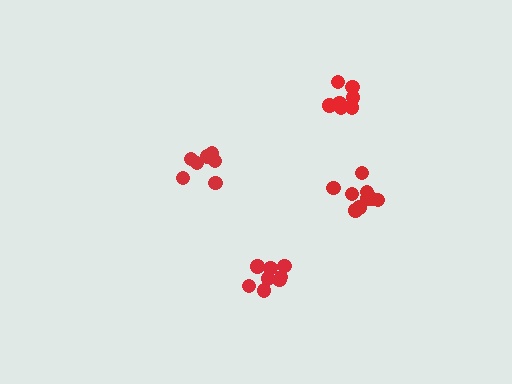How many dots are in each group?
Group 1: 9 dots, Group 2: 7 dots, Group 3: 9 dots, Group 4: 7 dots (32 total).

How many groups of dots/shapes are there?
There are 4 groups.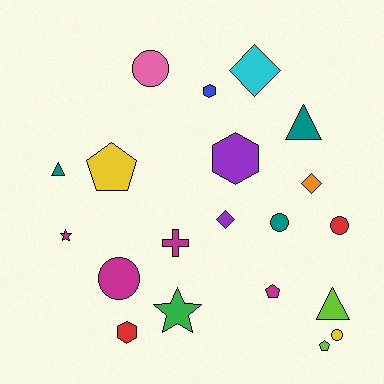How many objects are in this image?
There are 20 objects.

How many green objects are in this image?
There is 1 green object.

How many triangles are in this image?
There are 3 triangles.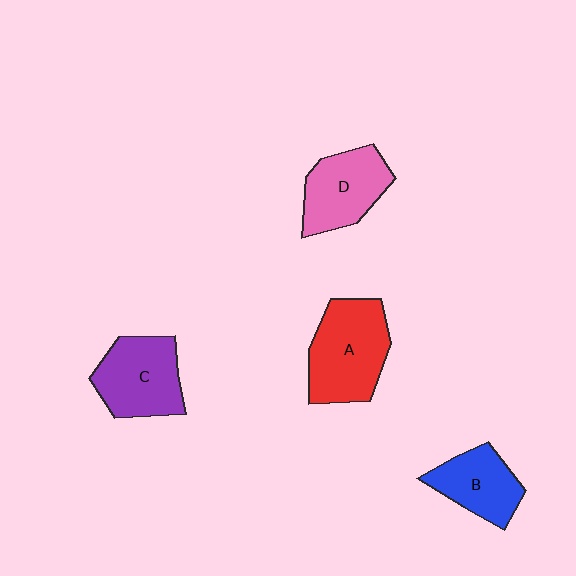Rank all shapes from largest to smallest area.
From largest to smallest: A (red), C (purple), D (pink), B (blue).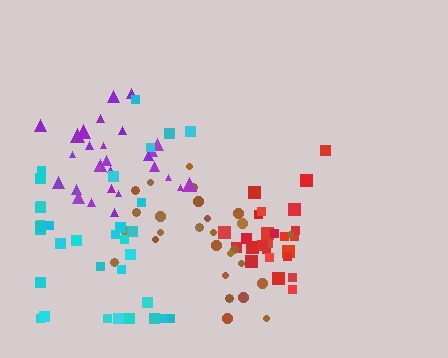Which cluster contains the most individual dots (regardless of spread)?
Cyan (34).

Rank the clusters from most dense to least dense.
red, purple, brown, cyan.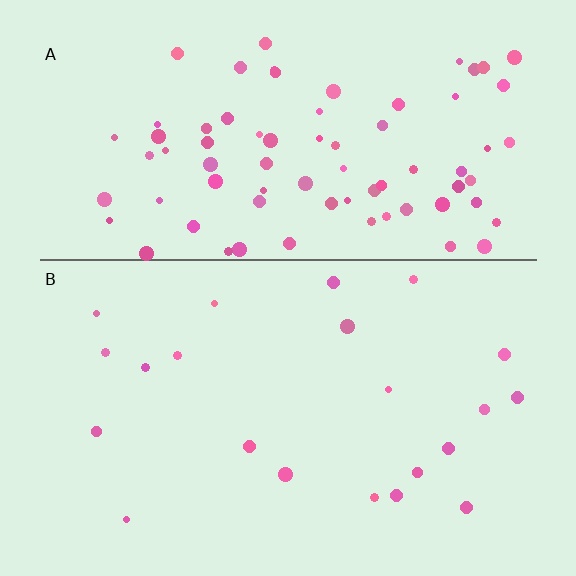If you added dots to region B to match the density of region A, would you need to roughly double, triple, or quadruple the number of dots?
Approximately quadruple.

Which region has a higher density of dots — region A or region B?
A (the top).